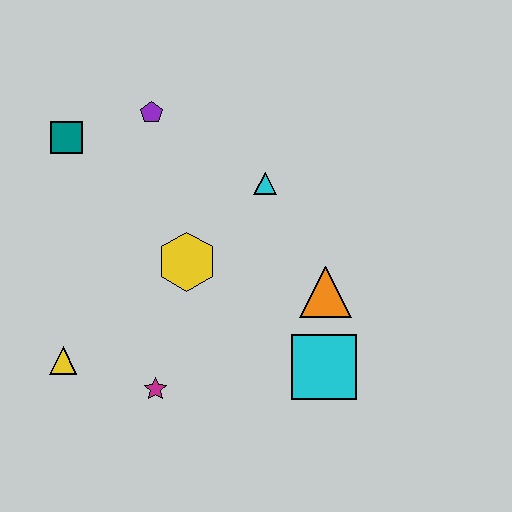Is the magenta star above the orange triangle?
No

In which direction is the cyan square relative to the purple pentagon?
The cyan square is below the purple pentagon.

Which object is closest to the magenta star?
The yellow triangle is closest to the magenta star.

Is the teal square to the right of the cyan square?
No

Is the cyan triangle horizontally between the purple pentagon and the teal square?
No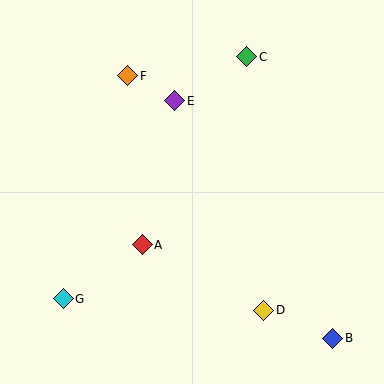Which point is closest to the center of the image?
Point A at (142, 245) is closest to the center.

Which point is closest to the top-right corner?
Point C is closest to the top-right corner.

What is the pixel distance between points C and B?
The distance between C and B is 295 pixels.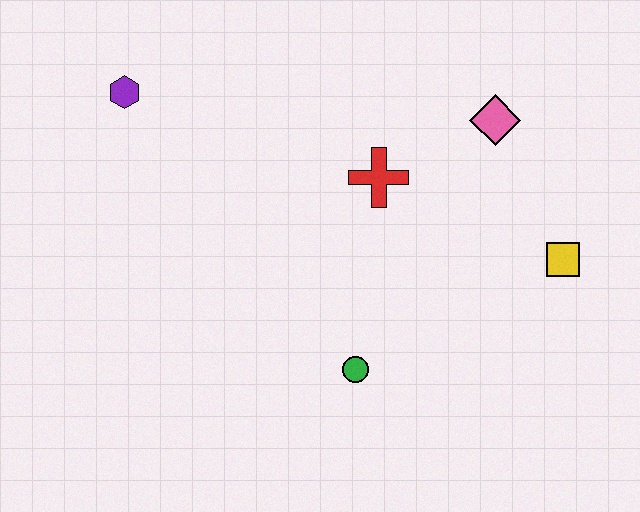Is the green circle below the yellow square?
Yes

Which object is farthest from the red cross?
The purple hexagon is farthest from the red cross.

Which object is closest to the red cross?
The pink diamond is closest to the red cross.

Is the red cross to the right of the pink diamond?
No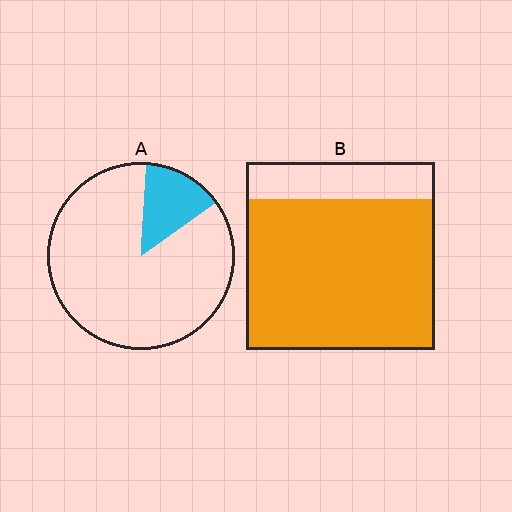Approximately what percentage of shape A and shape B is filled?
A is approximately 15% and B is approximately 80%.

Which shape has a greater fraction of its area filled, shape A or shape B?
Shape B.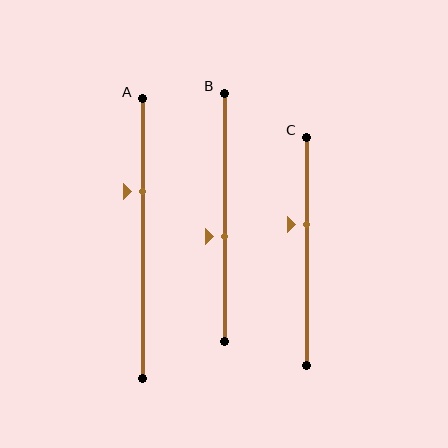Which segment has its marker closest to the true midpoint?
Segment B has its marker closest to the true midpoint.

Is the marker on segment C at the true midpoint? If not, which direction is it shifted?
No, the marker on segment C is shifted upward by about 12% of the segment length.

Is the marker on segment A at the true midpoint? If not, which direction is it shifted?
No, the marker on segment A is shifted upward by about 17% of the segment length.